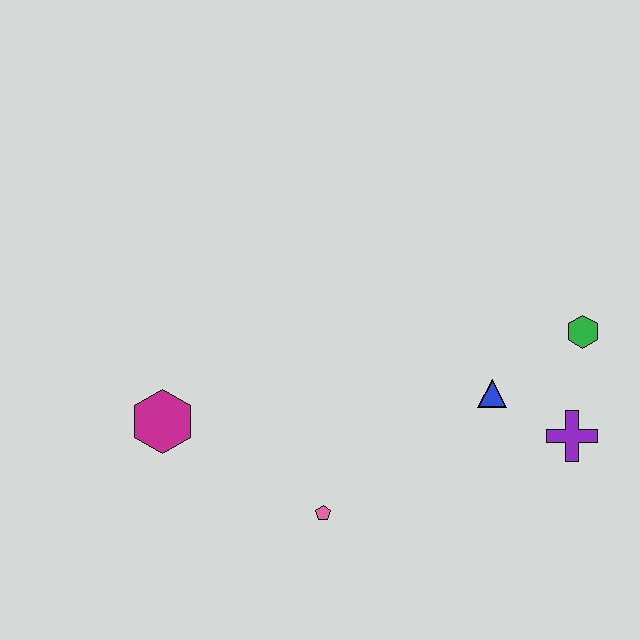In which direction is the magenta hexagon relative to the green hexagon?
The magenta hexagon is to the left of the green hexagon.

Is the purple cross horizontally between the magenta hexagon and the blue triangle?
No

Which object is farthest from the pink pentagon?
The green hexagon is farthest from the pink pentagon.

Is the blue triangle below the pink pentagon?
No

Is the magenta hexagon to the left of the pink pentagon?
Yes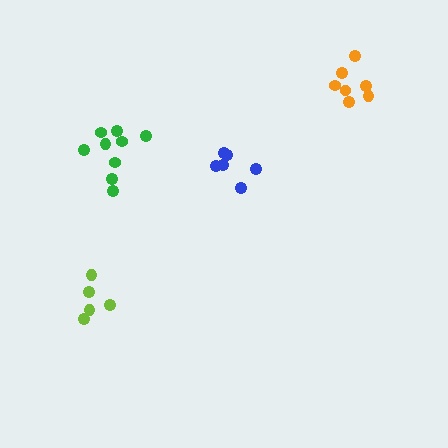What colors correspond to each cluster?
The clusters are colored: green, blue, lime, orange.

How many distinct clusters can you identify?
There are 4 distinct clusters.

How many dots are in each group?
Group 1: 9 dots, Group 2: 6 dots, Group 3: 5 dots, Group 4: 7 dots (27 total).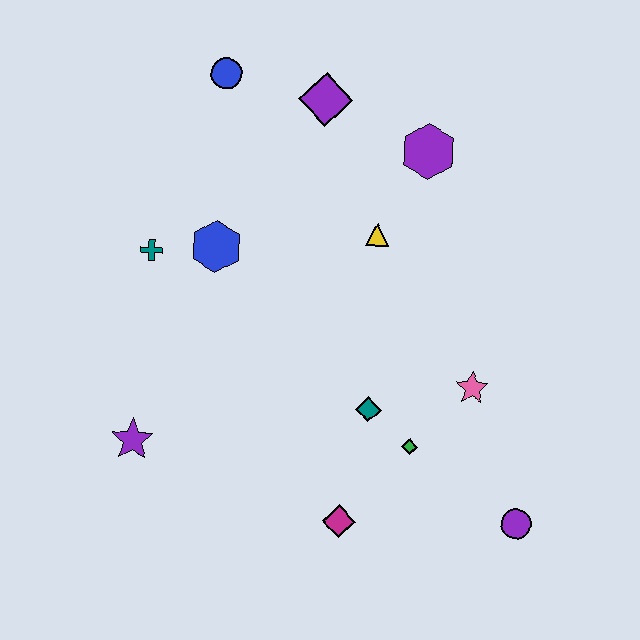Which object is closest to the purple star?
The teal cross is closest to the purple star.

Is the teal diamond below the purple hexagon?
Yes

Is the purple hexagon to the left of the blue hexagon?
No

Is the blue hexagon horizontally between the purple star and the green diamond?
Yes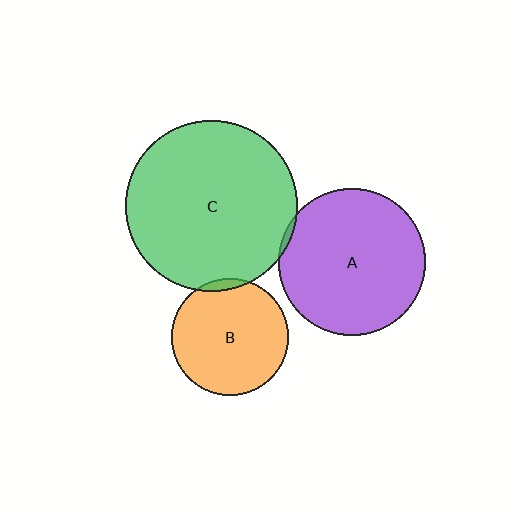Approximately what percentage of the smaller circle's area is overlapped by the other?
Approximately 5%.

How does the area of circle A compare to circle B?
Approximately 1.6 times.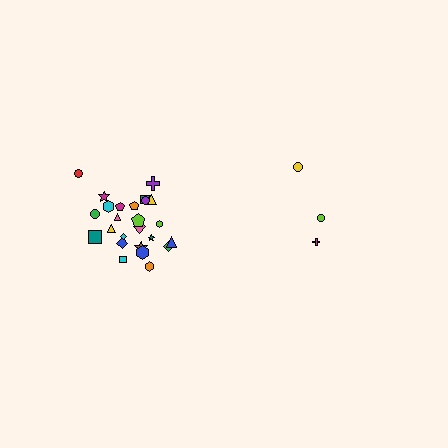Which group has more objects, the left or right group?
The left group.